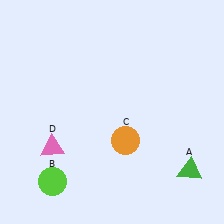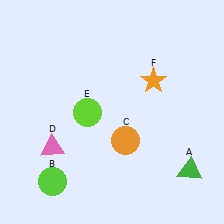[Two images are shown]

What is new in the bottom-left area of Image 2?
A lime circle (E) was added in the bottom-left area of Image 2.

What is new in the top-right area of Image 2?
An orange star (F) was added in the top-right area of Image 2.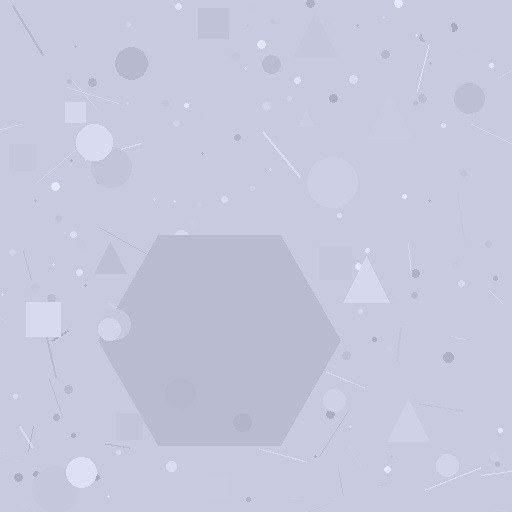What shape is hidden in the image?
A hexagon is hidden in the image.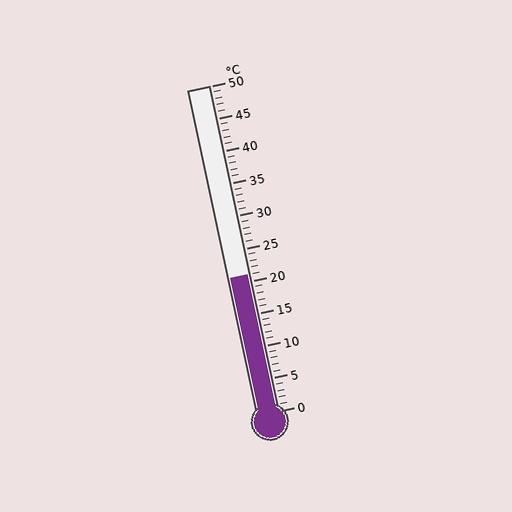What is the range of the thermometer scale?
The thermometer scale ranges from 0°C to 50°C.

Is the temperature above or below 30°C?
The temperature is below 30°C.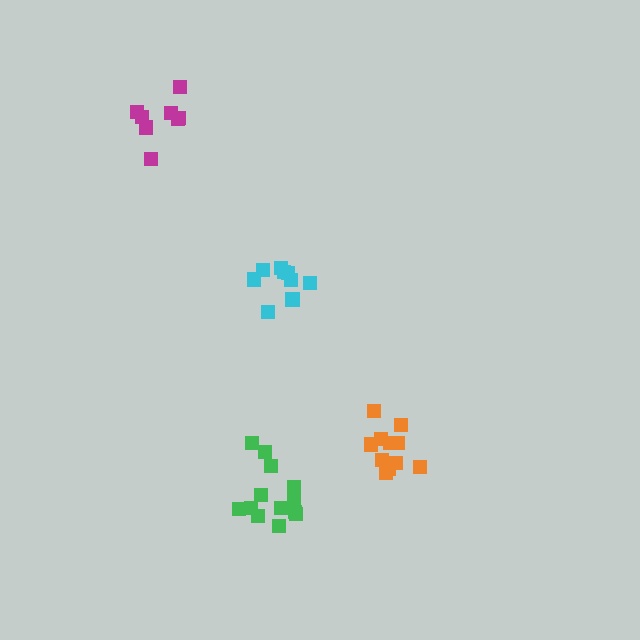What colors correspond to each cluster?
The clusters are colored: cyan, green, magenta, orange.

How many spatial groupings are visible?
There are 4 spatial groupings.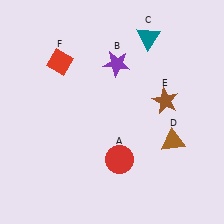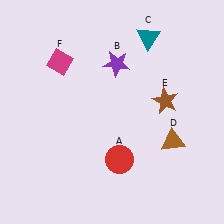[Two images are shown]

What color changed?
The diamond (F) changed from red in Image 1 to magenta in Image 2.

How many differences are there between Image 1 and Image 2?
There is 1 difference between the two images.